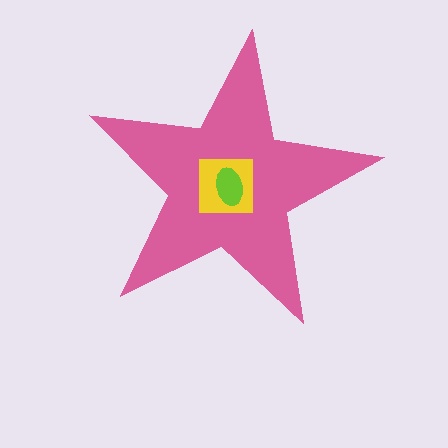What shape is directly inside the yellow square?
The lime ellipse.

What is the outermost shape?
The pink star.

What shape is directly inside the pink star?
The yellow square.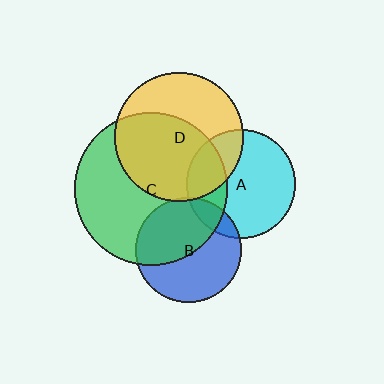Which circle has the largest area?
Circle C (green).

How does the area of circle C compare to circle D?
Approximately 1.4 times.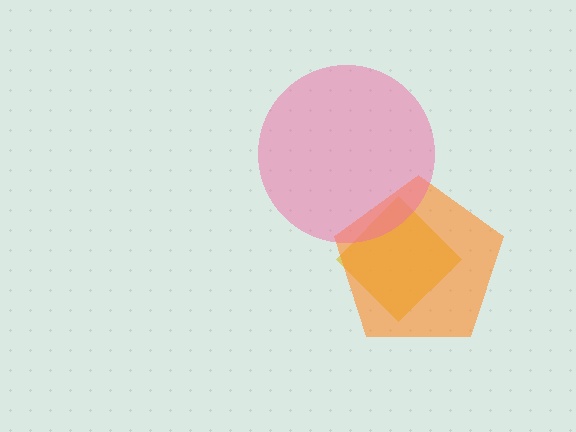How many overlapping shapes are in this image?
There are 3 overlapping shapes in the image.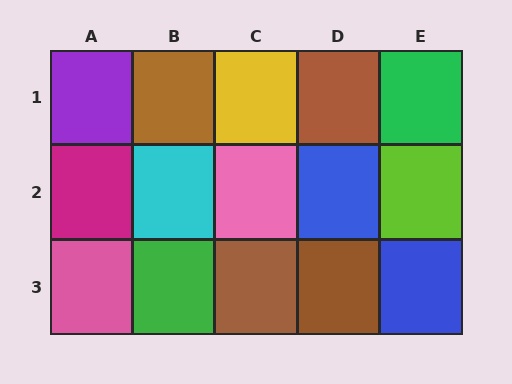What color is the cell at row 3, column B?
Green.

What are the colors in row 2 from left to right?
Magenta, cyan, pink, blue, lime.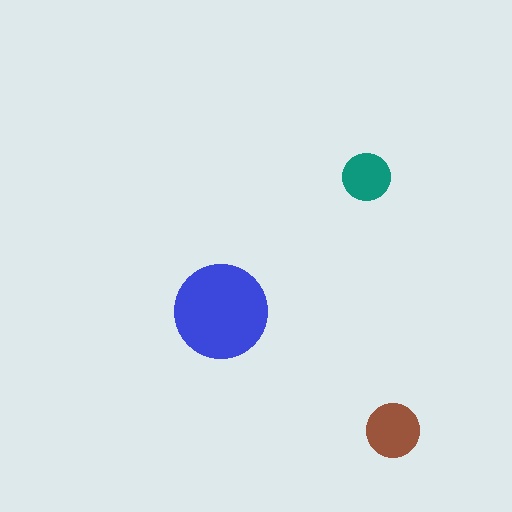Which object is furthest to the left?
The blue circle is leftmost.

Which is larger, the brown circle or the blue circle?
The blue one.